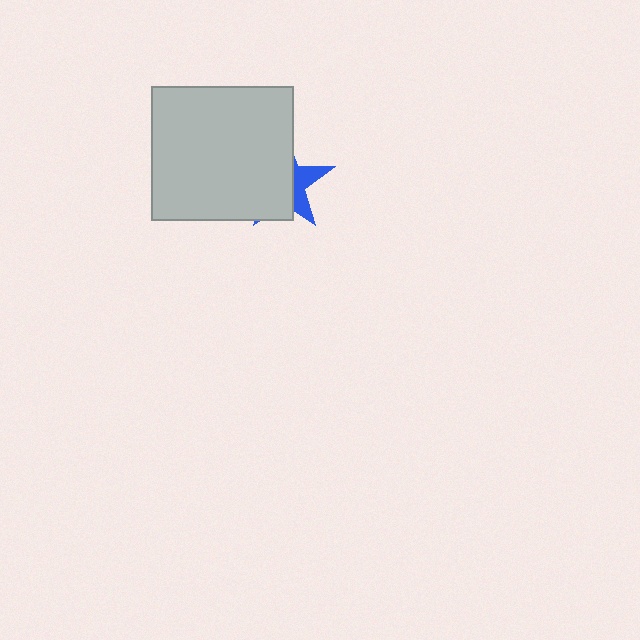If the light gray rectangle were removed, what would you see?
You would see the complete blue star.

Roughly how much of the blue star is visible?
A small part of it is visible (roughly 33%).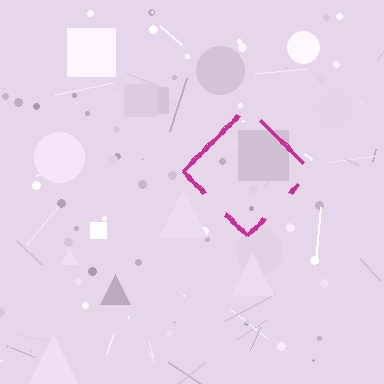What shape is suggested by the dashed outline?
The dashed outline suggests a diamond.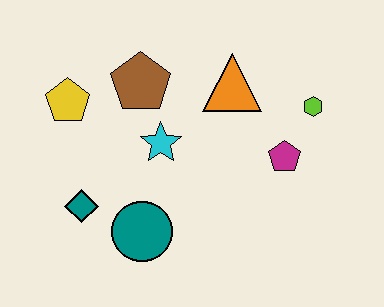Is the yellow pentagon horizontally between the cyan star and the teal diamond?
No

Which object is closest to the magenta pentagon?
The lime hexagon is closest to the magenta pentagon.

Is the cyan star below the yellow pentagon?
Yes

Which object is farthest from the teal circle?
The lime hexagon is farthest from the teal circle.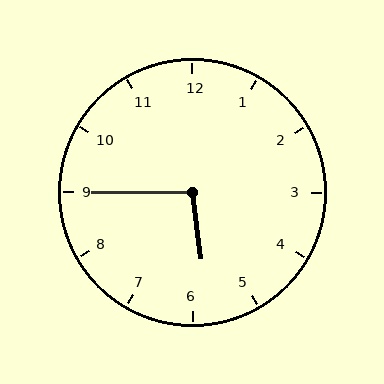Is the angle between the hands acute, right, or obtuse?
It is obtuse.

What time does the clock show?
5:45.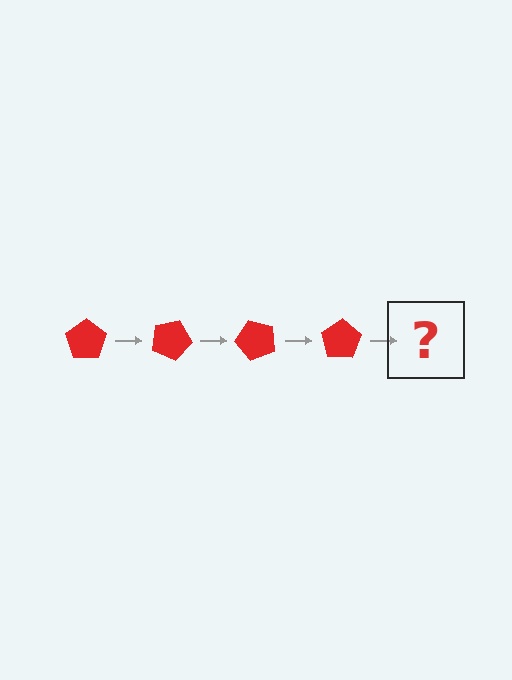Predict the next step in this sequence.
The next step is a red pentagon rotated 100 degrees.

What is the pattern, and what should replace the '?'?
The pattern is that the pentagon rotates 25 degrees each step. The '?' should be a red pentagon rotated 100 degrees.